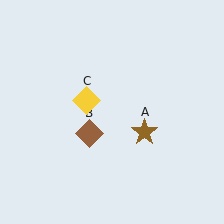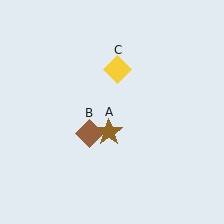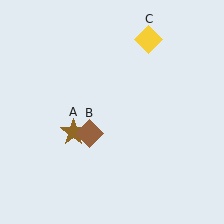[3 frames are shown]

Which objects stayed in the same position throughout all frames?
Brown diamond (object B) remained stationary.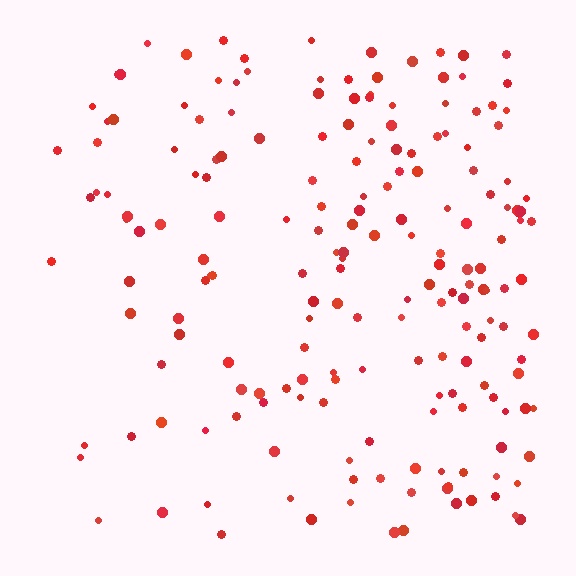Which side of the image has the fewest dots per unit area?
The left.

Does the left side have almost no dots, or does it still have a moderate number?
Still a moderate number, just noticeably fewer than the right.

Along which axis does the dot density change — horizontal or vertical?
Horizontal.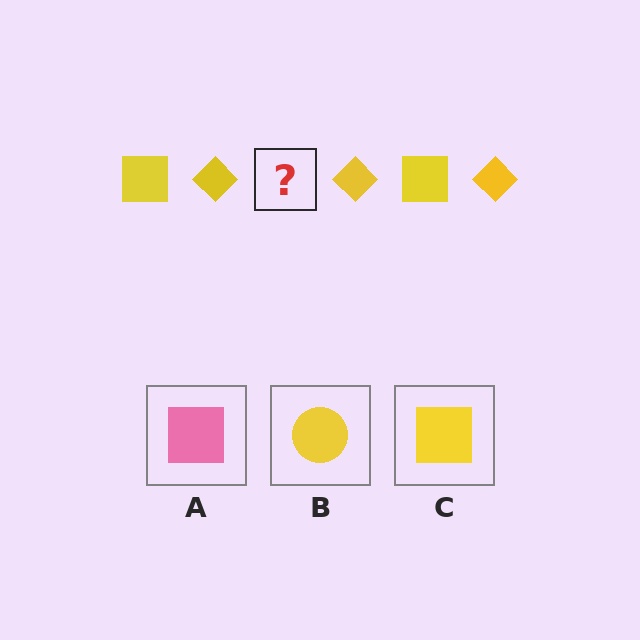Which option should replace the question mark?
Option C.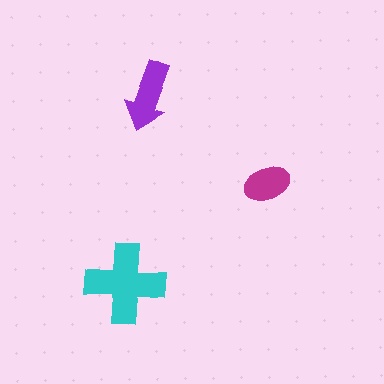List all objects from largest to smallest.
The cyan cross, the purple arrow, the magenta ellipse.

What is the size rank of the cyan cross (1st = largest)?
1st.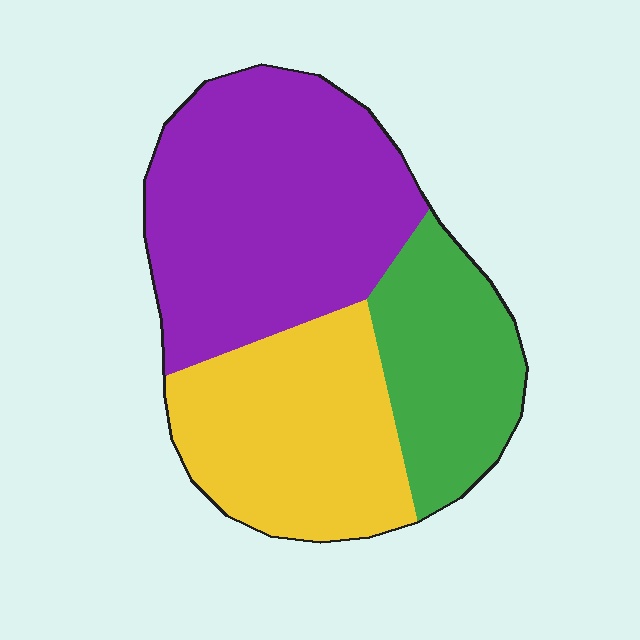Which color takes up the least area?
Green, at roughly 25%.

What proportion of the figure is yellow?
Yellow takes up between a sixth and a third of the figure.